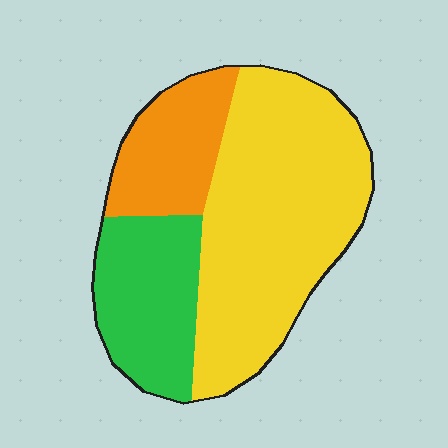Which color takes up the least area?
Orange, at roughly 20%.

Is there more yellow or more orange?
Yellow.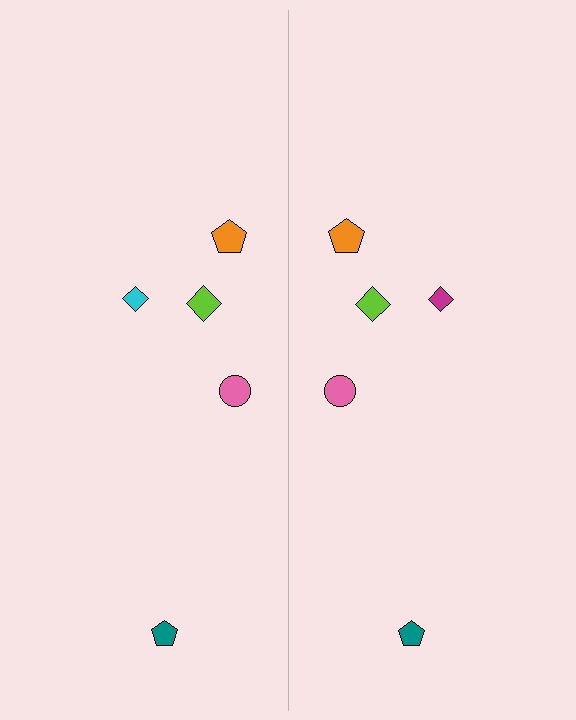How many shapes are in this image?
There are 10 shapes in this image.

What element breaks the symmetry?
The magenta diamond on the right side breaks the symmetry — its mirror counterpart is cyan.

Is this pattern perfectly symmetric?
No, the pattern is not perfectly symmetric. The magenta diamond on the right side breaks the symmetry — its mirror counterpart is cyan.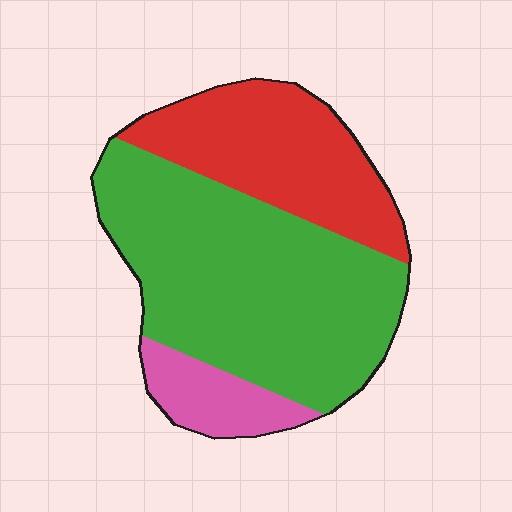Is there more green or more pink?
Green.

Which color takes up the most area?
Green, at roughly 60%.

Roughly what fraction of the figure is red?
Red takes up about one third (1/3) of the figure.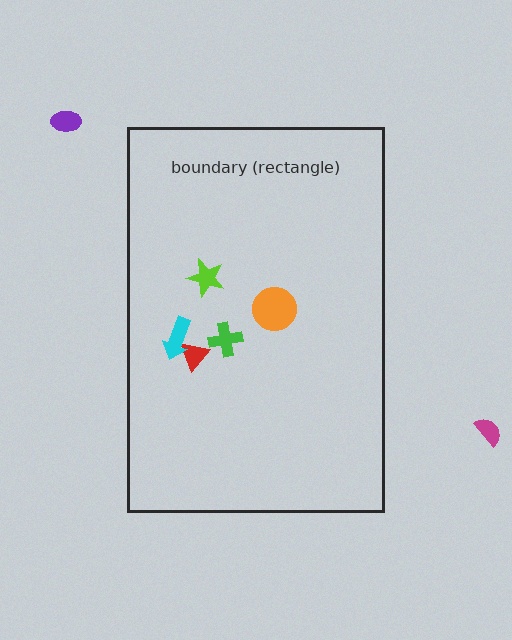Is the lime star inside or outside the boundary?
Inside.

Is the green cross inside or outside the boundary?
Inside.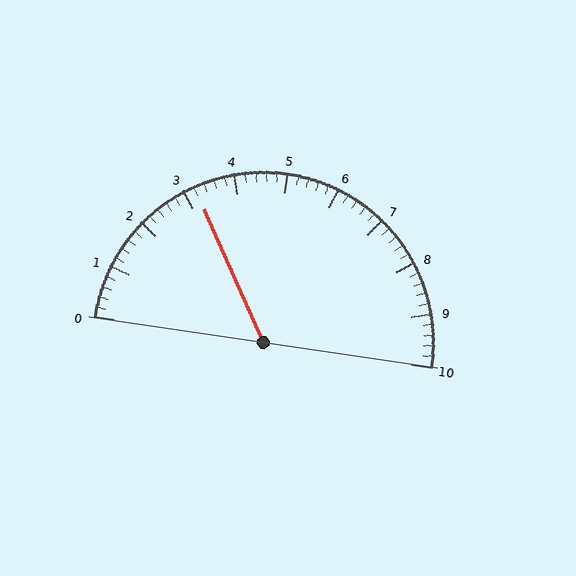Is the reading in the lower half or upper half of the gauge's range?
The reading is in the lower half of the range (0 to 10).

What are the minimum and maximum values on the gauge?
The gauge ranges from 0 to 10.